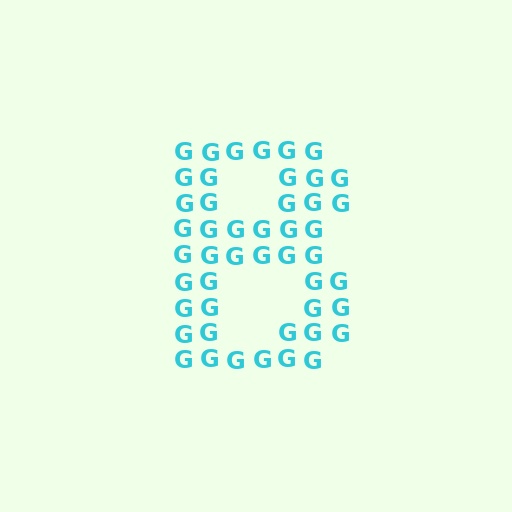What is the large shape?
The large shape is the letter B.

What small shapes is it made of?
It is made of small letter G's.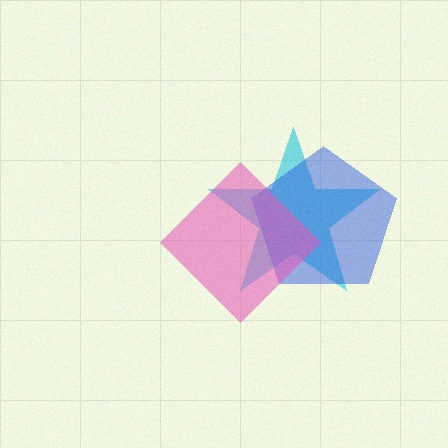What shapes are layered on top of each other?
The layered shapes are: a cyan star, a blue pentagon, a pink diamond.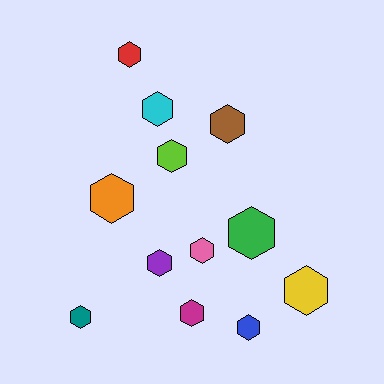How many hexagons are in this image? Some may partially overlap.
There are 12 hexagons.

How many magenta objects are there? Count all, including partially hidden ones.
There is 1 magenta object.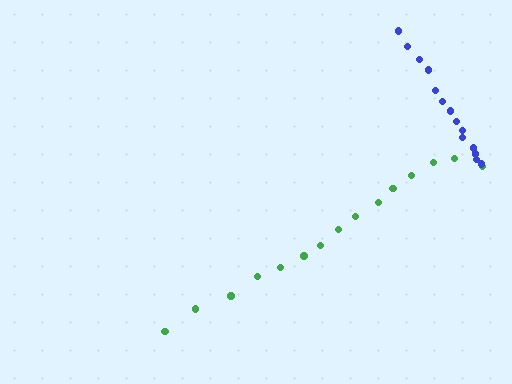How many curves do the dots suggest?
There are 2 distinct paths.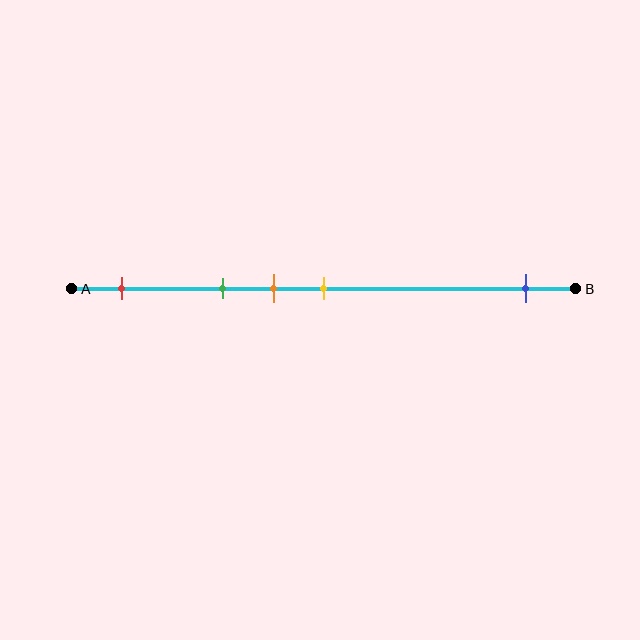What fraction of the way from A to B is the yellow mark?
The yellow mark is approximately 50% (0.5) of the way from A to B.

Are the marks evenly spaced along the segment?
No, the marks are not evenly spaced.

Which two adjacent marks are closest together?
The orange and yellow marks are the closest adjacent pair.